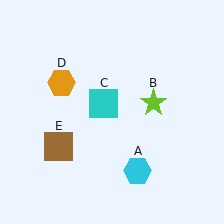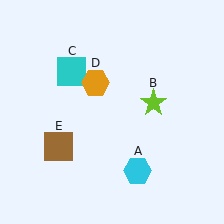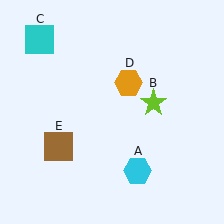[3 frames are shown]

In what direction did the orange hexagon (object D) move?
The orange hexagon (object D) moved right.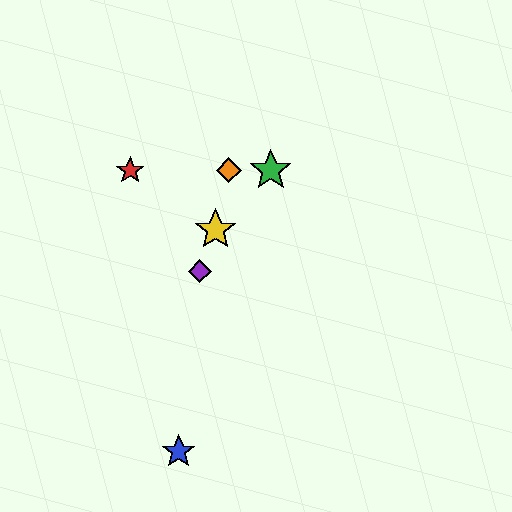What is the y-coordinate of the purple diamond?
The purple diamond is at y≈271.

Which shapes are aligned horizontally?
The red star, the green star, the orange diamond are aligned horizontally.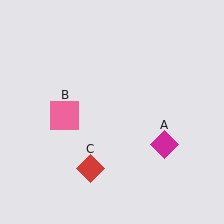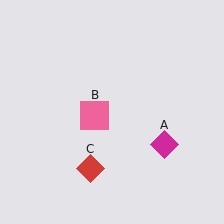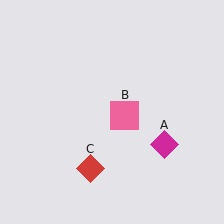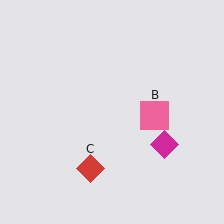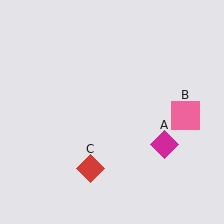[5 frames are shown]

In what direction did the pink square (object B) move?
The pink square (object B) moved right.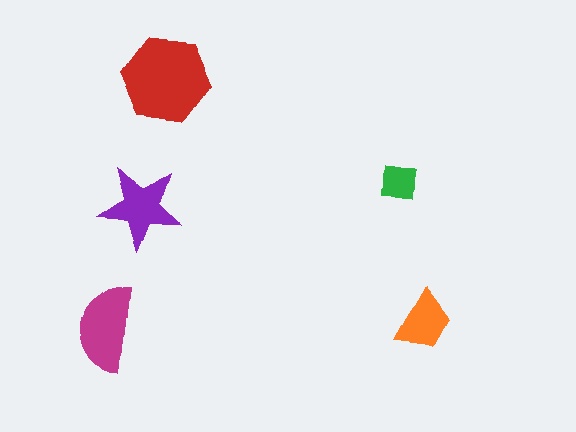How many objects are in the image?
There are 5 objects in the image.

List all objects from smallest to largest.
The green square, the orange trapezoid, the purple star, the magenta semicircle, the red hexagon.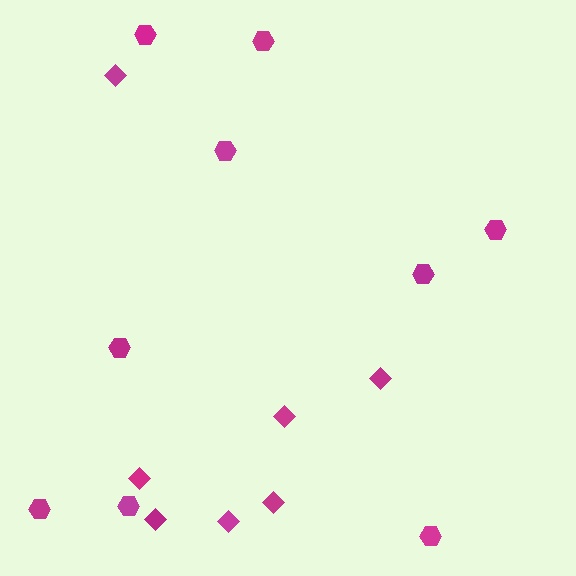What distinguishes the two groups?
There are 2 groups: one group of hexagons (9) and one group of diamonds (7).